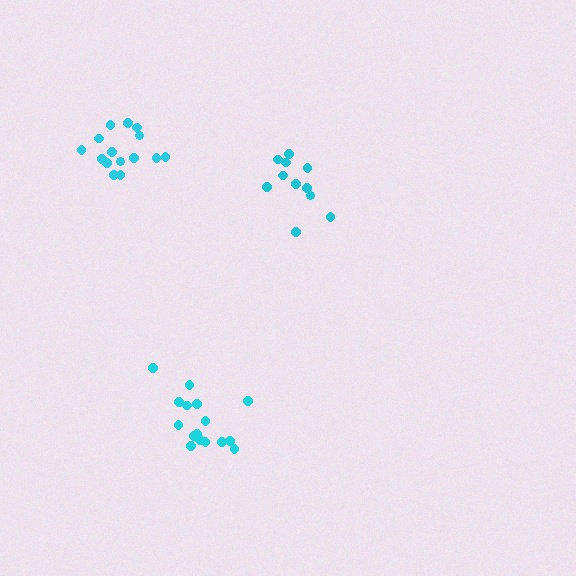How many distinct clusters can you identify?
There are 3 distinct clusters.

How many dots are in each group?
Group 1: 15 dots, Group 2: 11 dots, Group 3: 16 dots (42 total).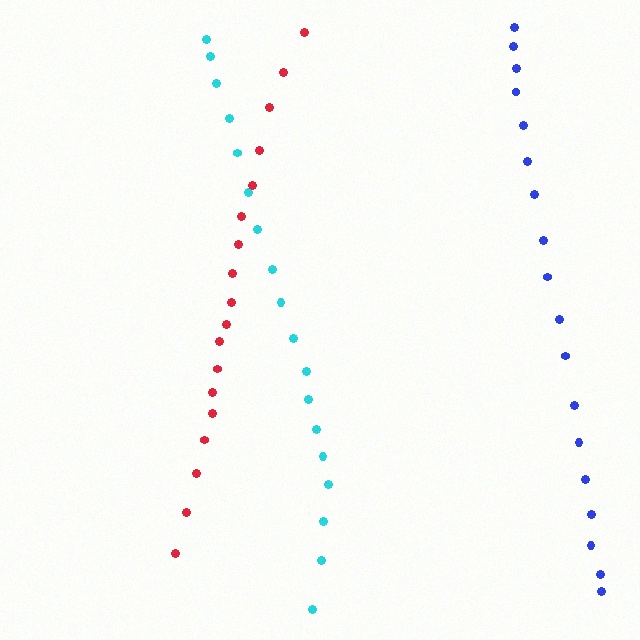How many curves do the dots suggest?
There are 3 distinct paths.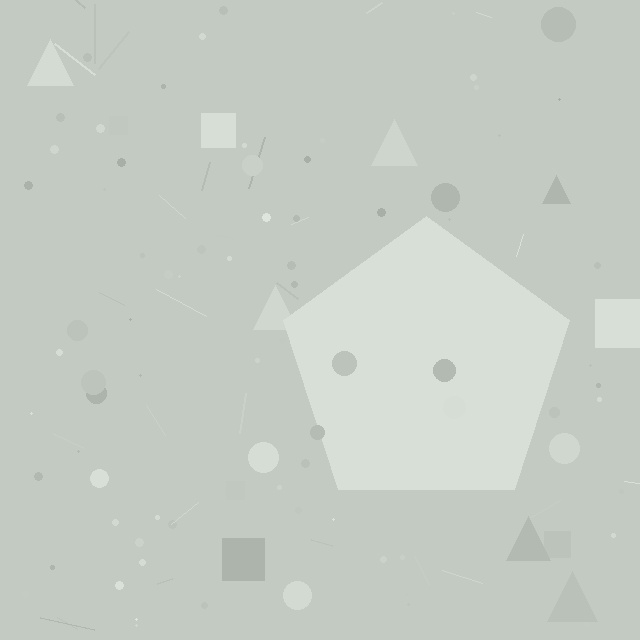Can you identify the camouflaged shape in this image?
The camouflaged shape is a pentagon.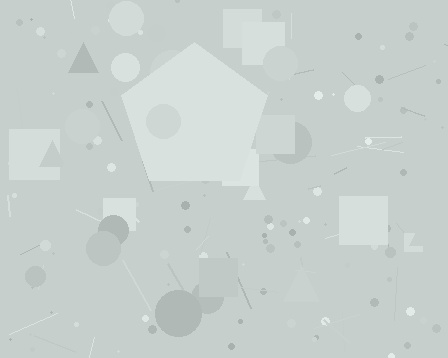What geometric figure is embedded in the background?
A pentagon is embedded in the background.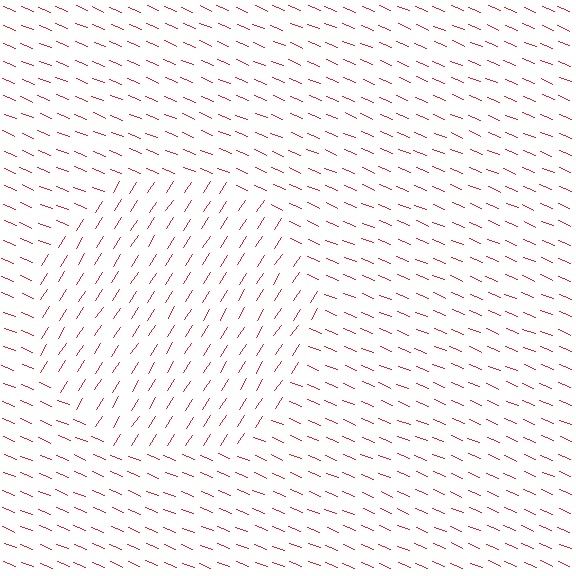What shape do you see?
I see a circle.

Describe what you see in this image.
The image is filled with small red line segments. A circle region in the image has lines oriented differently from the surrounding lines, creating a visible texture boundary.